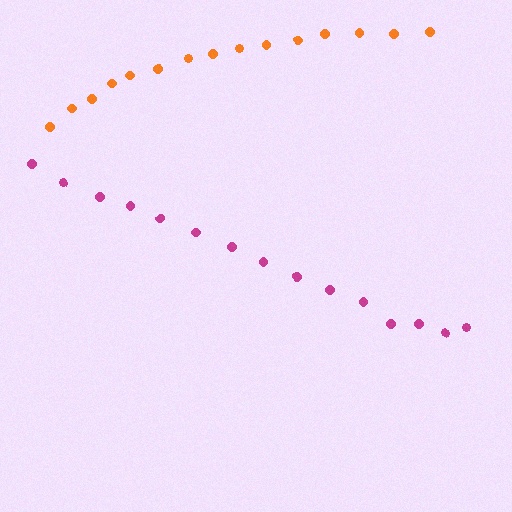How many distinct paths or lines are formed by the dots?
There are 2 distinct paths.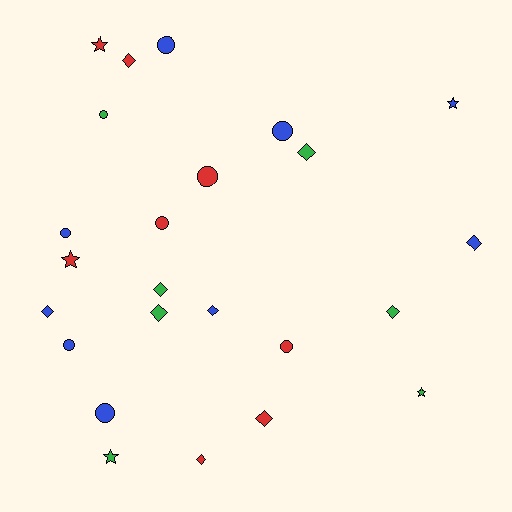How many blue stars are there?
There is 1 blue star.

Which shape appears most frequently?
Diamond, with 10 objects.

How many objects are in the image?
There are 24 objects.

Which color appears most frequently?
Blue, with 9 objects.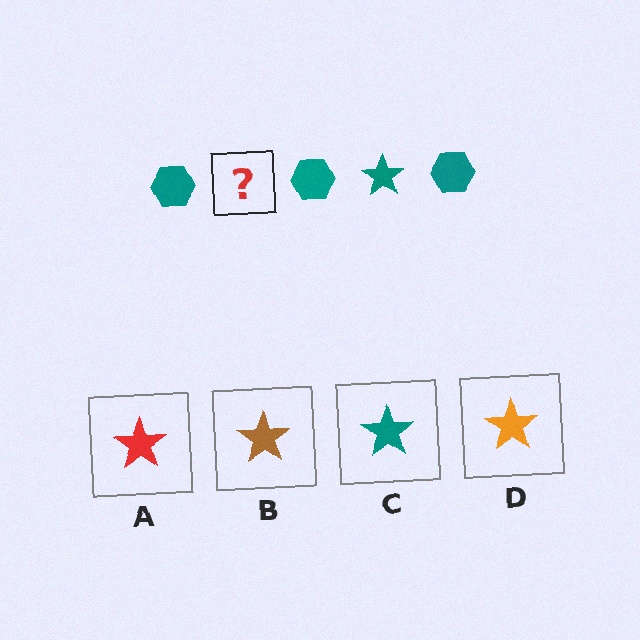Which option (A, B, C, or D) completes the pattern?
C.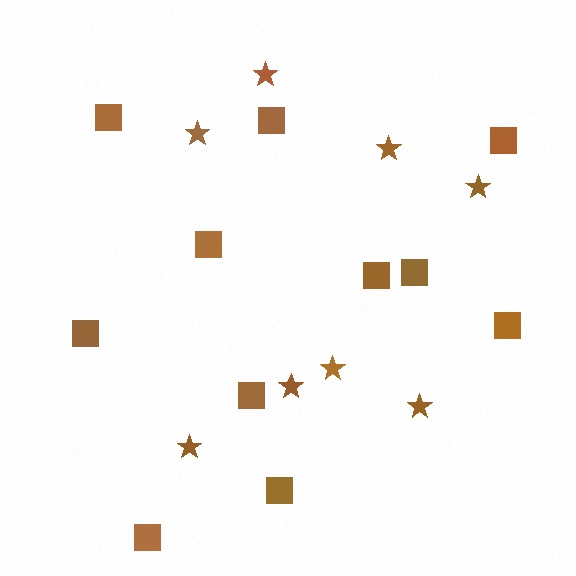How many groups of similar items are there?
There are 2 groups: one group of stars (8) and one group of squares (11).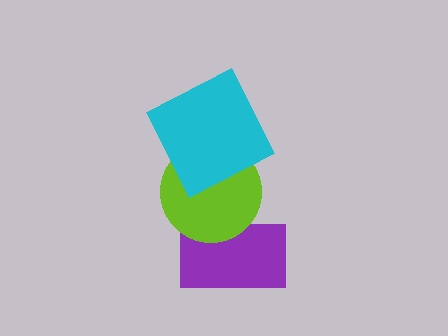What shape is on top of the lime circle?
The cyan square is on top of the lime circle.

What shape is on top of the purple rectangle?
The lime circle is on top of the purple rectangle.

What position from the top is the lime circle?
The lime circle is 2nd from the top.